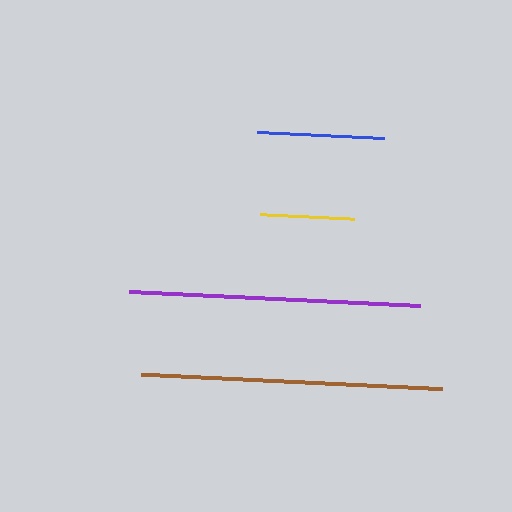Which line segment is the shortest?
The yellow line is the shortest at approximately 94 pixels.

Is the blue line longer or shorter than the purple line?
The purple line is longer than the blue line.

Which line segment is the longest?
The brown line is the longest at approximately 301 pixels.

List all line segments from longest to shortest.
From longest to shortest: brown, purple, blue, yellow.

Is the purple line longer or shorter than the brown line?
The brown line is longer than the purple line.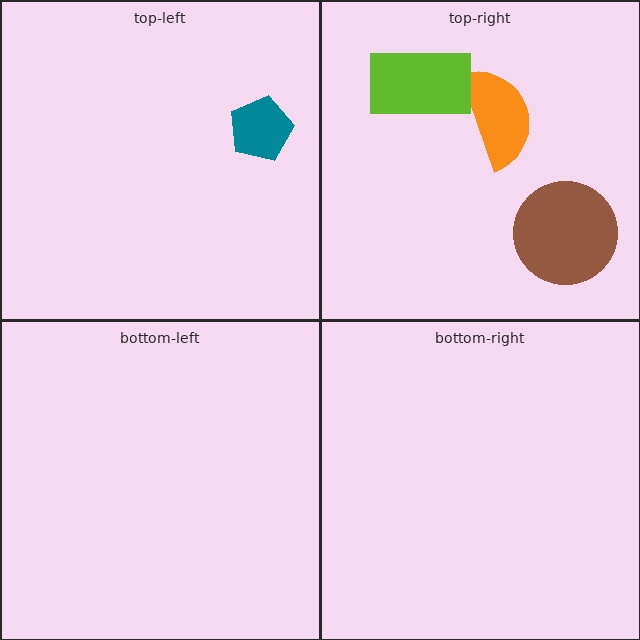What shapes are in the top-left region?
The teal pentagon.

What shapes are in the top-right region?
The orange semicircle, the brown circle, the lime rectangle.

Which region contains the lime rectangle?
The top-right region.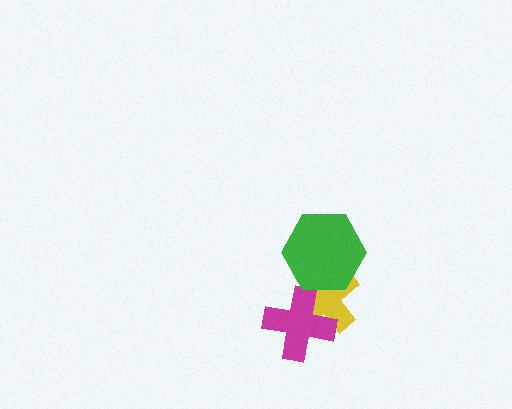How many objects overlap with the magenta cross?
1 object overlaps with the magenta cross.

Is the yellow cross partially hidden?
Yes, it is partially covered by another shape.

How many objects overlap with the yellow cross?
2 objects overlap with the yellow cross.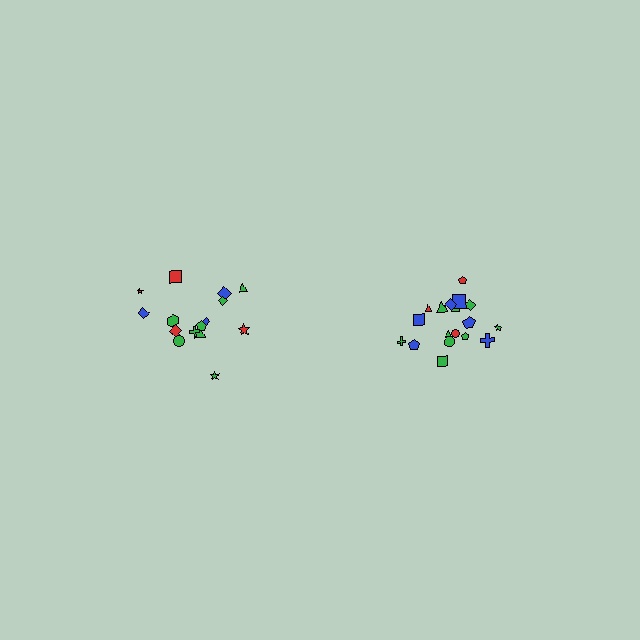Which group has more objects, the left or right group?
The right group.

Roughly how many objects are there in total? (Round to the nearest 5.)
Roughly 35 objects in total.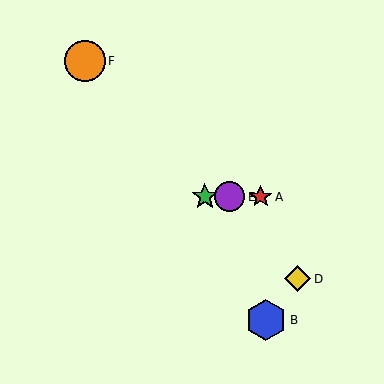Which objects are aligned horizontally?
Objects A, C, E are aligned horizontally.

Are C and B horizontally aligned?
No, C is at y≈197 and B is at y≈320.